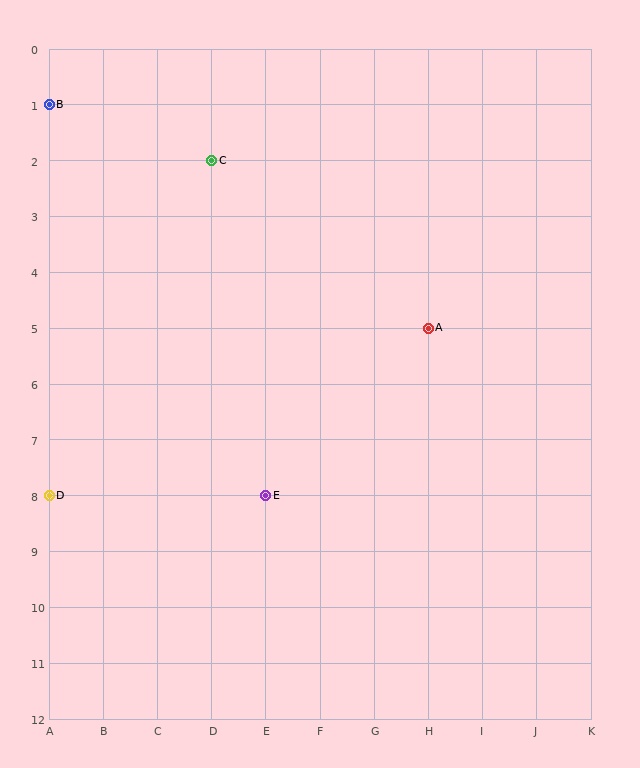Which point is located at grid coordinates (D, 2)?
Point C is at (D, 2).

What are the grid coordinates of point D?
Point D is at grid coordinates (A, 8).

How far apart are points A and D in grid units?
Points A and D are 7 columns and 3 rows apart (about 7.6 grid units diagonally).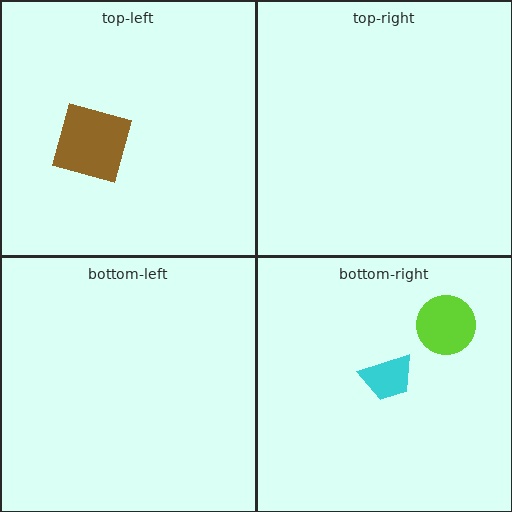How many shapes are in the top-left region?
1.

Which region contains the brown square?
The top-left region.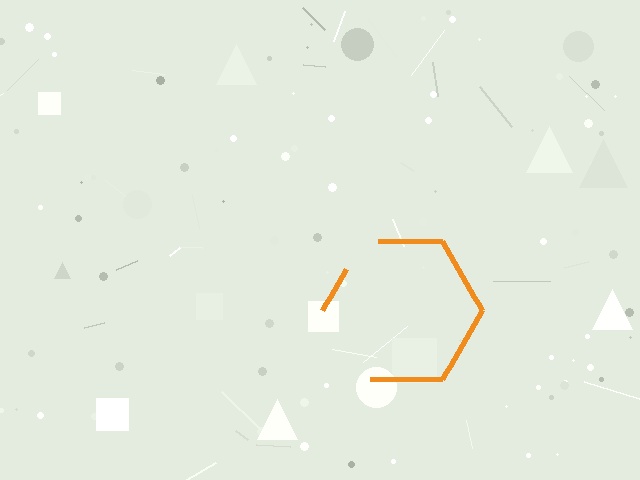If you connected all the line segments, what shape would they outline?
They would outline a hexagon.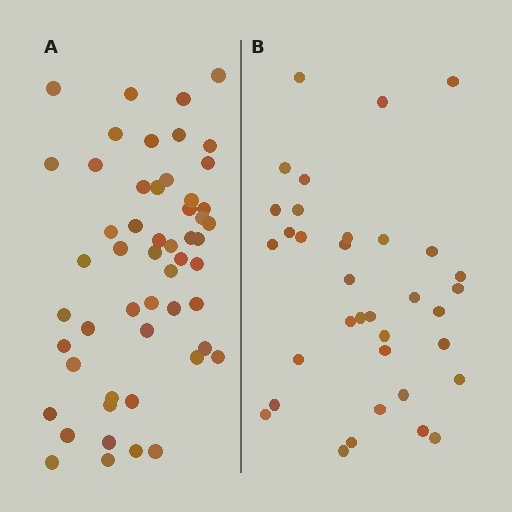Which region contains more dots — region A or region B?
Region A (the left region) has more dots.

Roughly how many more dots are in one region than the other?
Region A has approximately 20 more dots than region B.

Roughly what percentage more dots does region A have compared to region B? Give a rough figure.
About 50% more.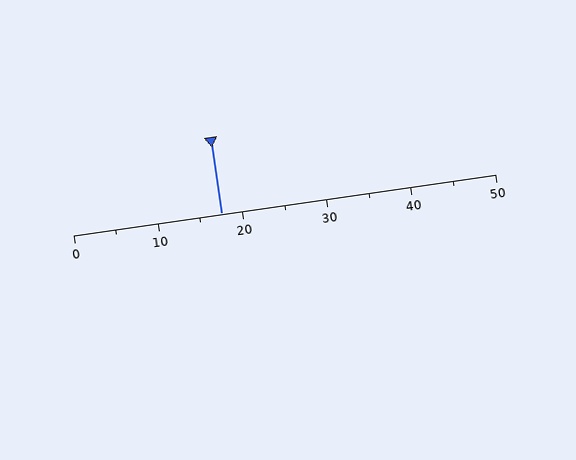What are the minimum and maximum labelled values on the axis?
The axis runs from 0 to 50.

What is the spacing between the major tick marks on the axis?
The major ticks are spaced 10 apart.